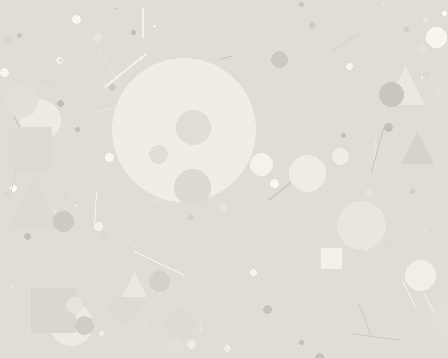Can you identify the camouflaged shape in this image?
The camouflaged shape is a circle.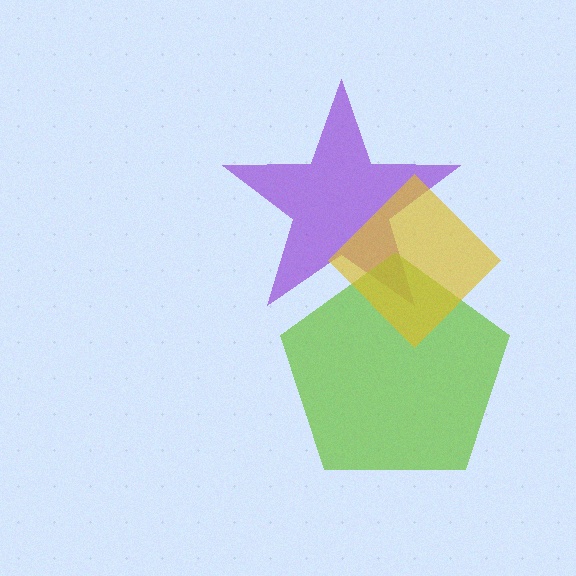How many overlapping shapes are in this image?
There are 3 overlapping shapes in the image.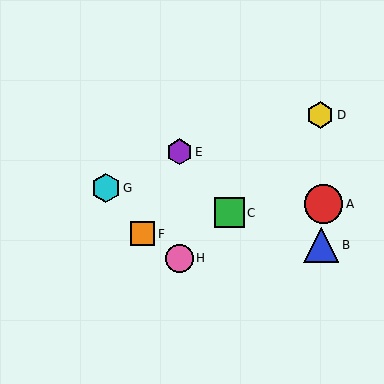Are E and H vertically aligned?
Yes, both are at x≈179.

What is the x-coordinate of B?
Object B is at x≈321.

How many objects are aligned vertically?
2 objects (E, H) are aligned vertically.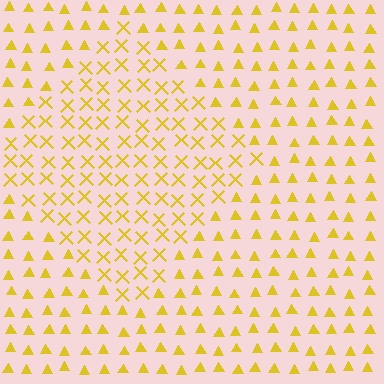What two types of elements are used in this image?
The image uses X marks inside the diamond region and triangles outside it.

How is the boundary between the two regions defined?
The boundary is defined by a change in element shape: X marks inside vs. triangles outside. All elements share the same color and spacing.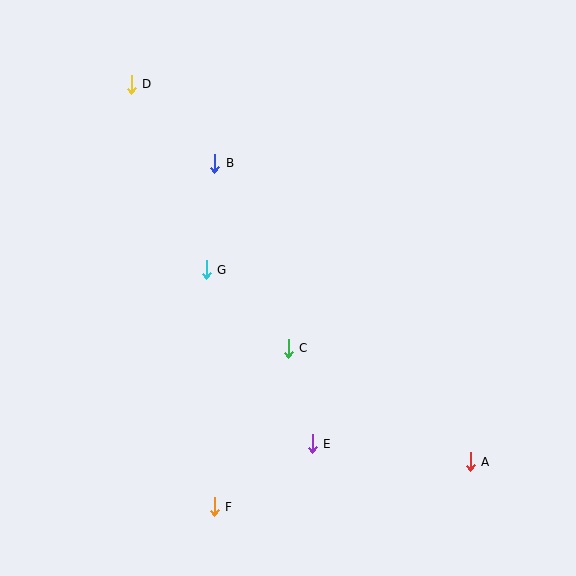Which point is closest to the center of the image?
Point C at (288, 348) is closest to the center.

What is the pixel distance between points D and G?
The distance between D and G is 200 pixels.